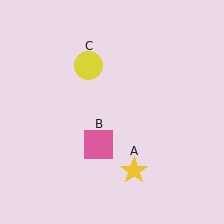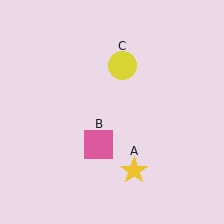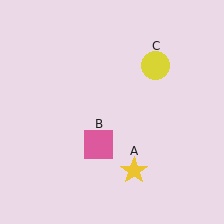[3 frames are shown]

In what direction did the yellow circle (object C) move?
The yellow circle (object C) moved right.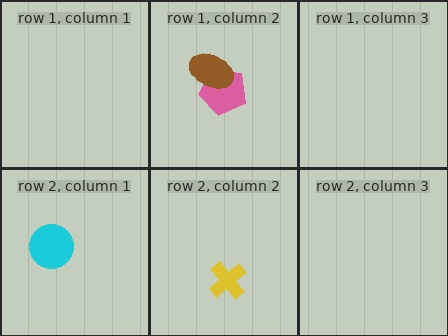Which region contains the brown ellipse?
The row 1, column 2 region.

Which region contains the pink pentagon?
The row 1, column 2 region.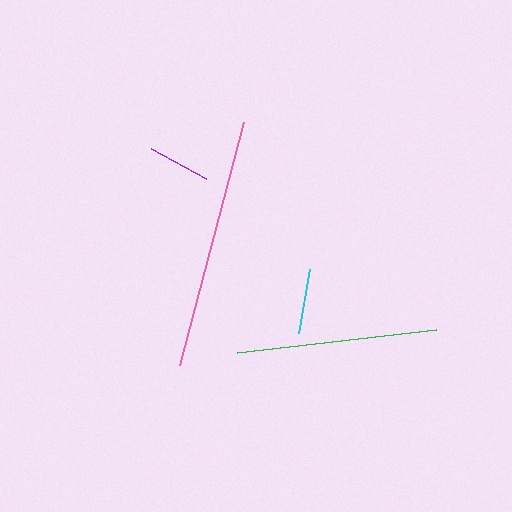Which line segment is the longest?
The pink line is the longest at approximately 251 pixels.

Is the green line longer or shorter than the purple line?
The green line is longer than the purple line.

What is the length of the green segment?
The green segment is approximately 201 pixels long.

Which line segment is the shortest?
The purple line is the shortest at approximately 62 pixels.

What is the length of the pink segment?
The pink segment is approximately 251 pixels long.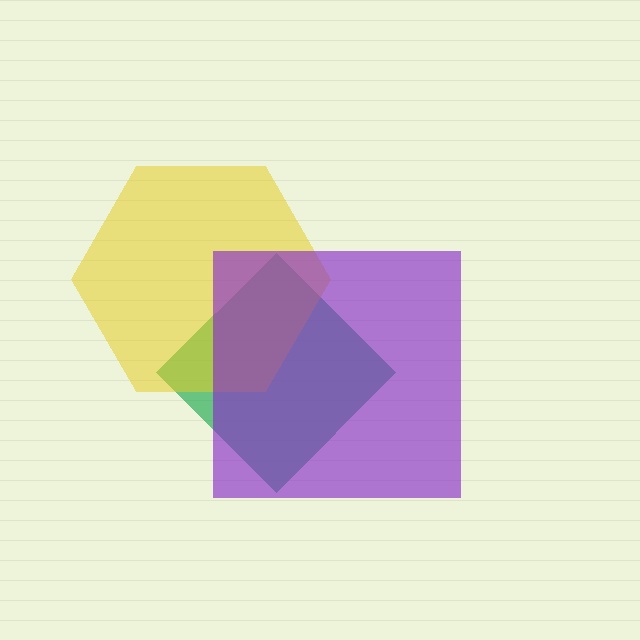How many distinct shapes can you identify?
There are 3 distinct shapes: a green diamond, a yellow hexagon, a purple square.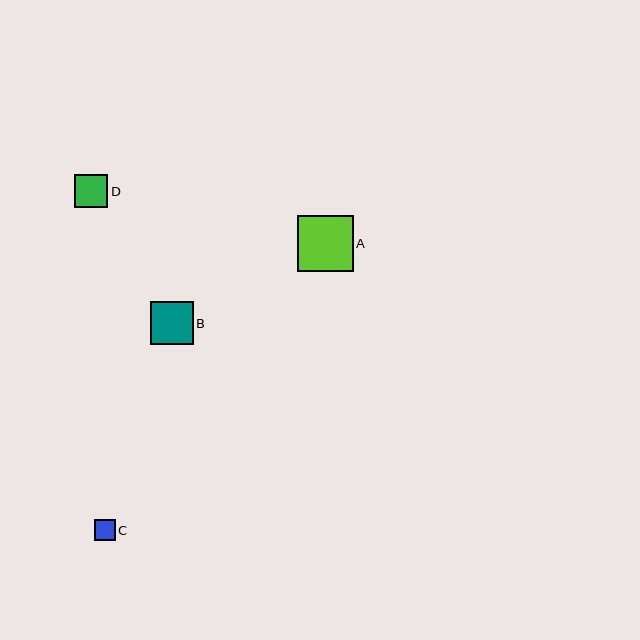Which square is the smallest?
Square C is the smallest with a size of approximately 21 pixels.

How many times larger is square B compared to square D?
Square B is approximately 1.3 times the size of square D.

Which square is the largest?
Square A is the largest with a size of approximately 56 pixels.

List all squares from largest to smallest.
From largest to smallest: A, B, D, C.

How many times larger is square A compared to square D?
Square A is approximately 1.7 times the size of square D.